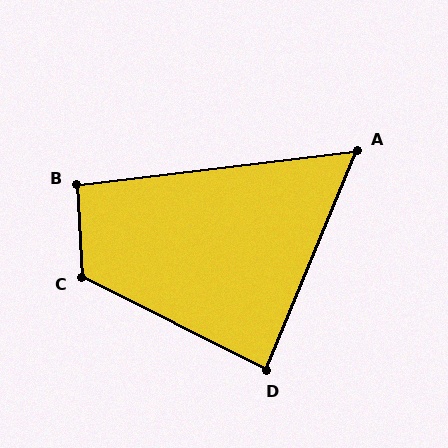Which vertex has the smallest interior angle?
A, at approximately 61 degrees.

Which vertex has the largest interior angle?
C, at approximately 119 degrees.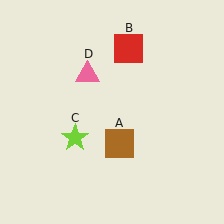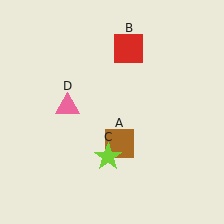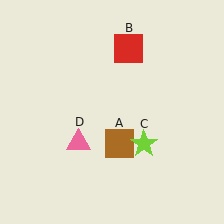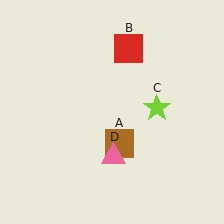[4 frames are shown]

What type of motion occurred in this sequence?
The lime star (object C), pink triangle (object D) rotated counterclockwise around the center of the scene.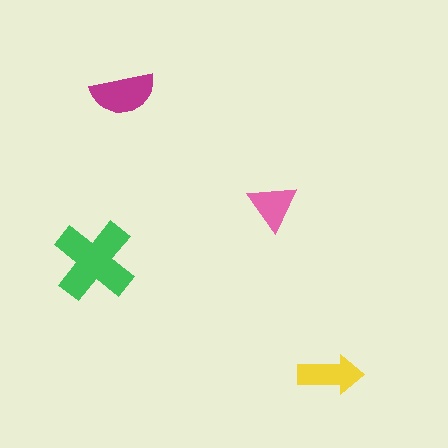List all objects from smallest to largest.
The pink triangle, the yellow arrow, the magenta semicircle, the green cross.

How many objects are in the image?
There are 4 objects in the image.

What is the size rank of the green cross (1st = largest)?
1st.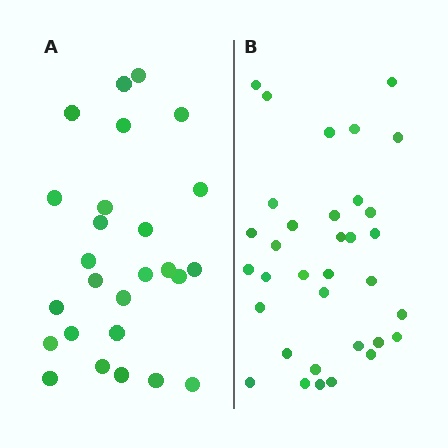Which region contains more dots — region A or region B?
Region B (the right region) has more dots.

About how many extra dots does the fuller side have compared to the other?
Region B has roughly 8 or so more dots than region A.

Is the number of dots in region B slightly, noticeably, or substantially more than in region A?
Region B has noticeably more, but not dramatically so. The ratio is roughly 1.3 to 1.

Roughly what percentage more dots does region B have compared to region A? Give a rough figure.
About 30% more.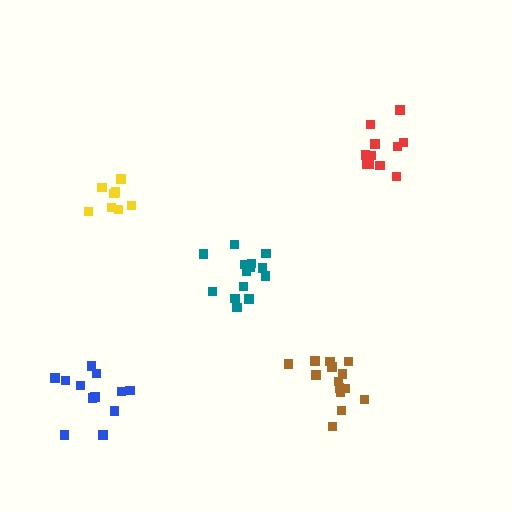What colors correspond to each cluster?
The clusters are colored: brown, red, yellow, teal, blue.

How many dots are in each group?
Group 1: 14 dots, Group 2: 11 dots, Group 3: 8 dots, Group 4: 14 dots, Group 5: 12 dots (59 total).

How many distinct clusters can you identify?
There are 5 distinct clusters.